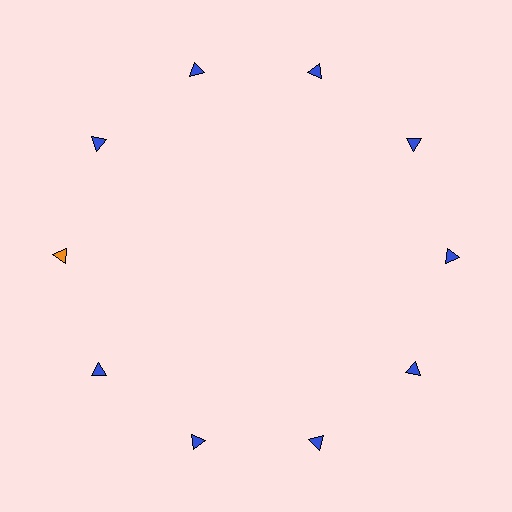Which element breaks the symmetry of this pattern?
The orange triangle at roughly the 9 o'clock position breaks the symmetry. All other shapes are blue triangles.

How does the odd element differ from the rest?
It has a different color: orange instead of blue.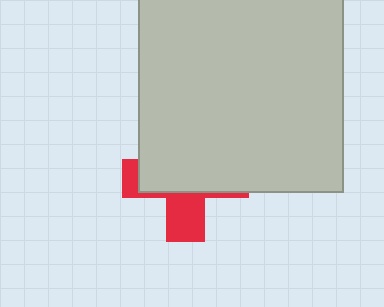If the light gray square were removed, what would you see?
You would see the complete red cross.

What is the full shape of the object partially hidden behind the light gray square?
The partially hidden object is a red cross.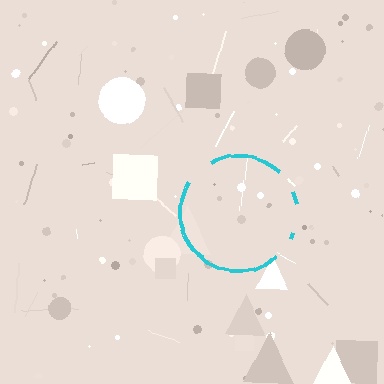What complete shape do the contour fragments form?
The contour fragments form a circle.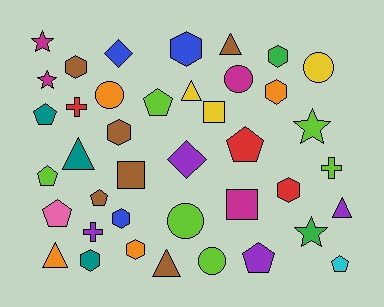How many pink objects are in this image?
There is 1 pink object.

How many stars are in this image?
There are 4 stars.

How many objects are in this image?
There are 40 objects.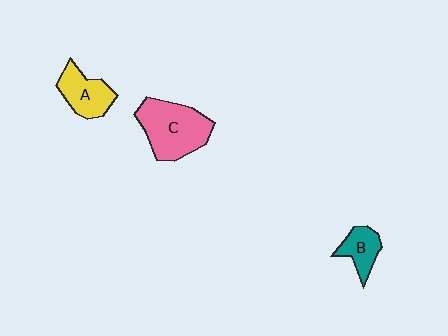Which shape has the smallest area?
Shape B (teal).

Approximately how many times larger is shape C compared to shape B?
Approximately 2.2 times.